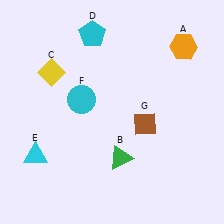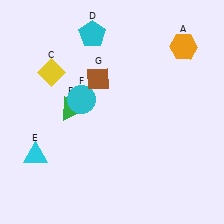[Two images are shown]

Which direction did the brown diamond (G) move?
The brown diamond (G) moved left.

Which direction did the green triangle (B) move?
The green triangle (B) moved left.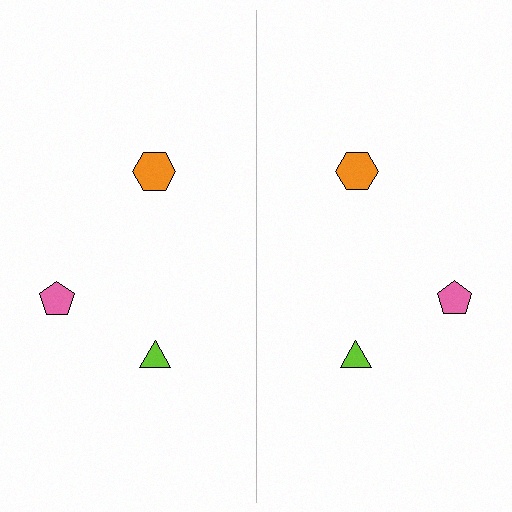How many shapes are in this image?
There are 6 shapes in this image.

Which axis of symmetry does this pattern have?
The pattern has a vertical axis of symmetry running through the center of the image.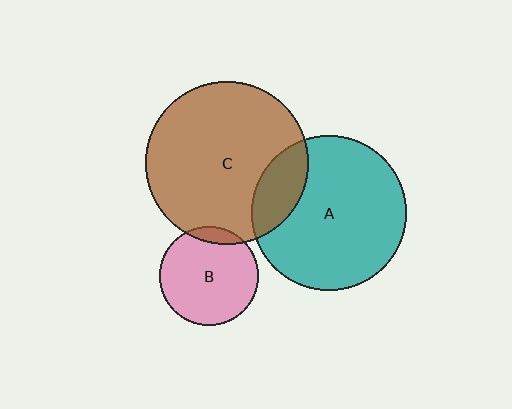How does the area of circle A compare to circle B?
Approximately 2.4 times.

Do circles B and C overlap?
Yes.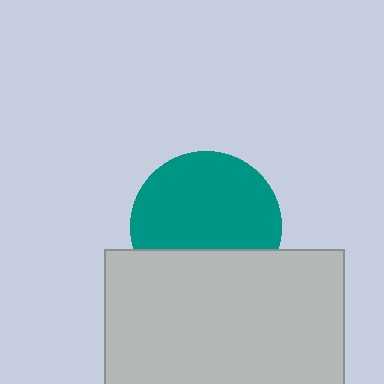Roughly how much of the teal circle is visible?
Most of it is visible (roughly 69%).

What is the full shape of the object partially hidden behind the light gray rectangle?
The partially hidden object is a teal circle.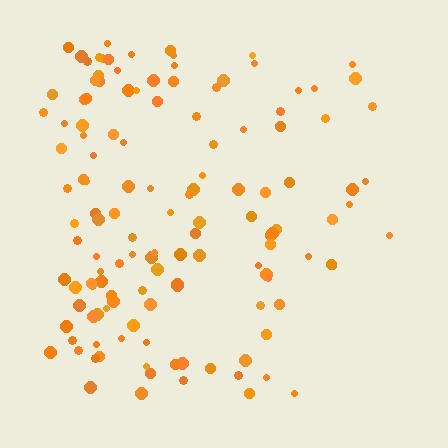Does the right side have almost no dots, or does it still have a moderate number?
Still a moderate number, just noticeably fewer than the left.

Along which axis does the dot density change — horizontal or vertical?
Horizontal.